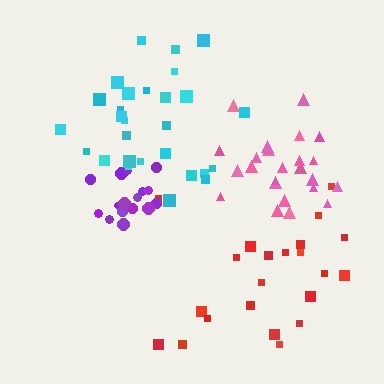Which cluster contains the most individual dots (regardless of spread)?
Cyan (28).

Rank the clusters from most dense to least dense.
purple, pink, cyan, red.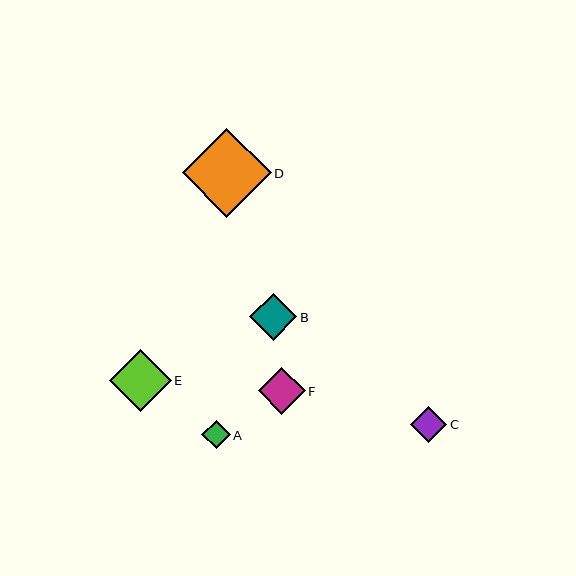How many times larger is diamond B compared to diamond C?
Diamond B is approximately 1.3 times the size of diamond C.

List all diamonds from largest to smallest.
From largest to smallest: D, E, F, B, C, A.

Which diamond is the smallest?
Diamond A is the smallest with a size of approximately 28 pixels.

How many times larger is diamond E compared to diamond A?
Diamond E is approximately 2.2 times the size of diamond A.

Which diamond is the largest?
Diamond D is the largest with a size of approximately 89 pixels.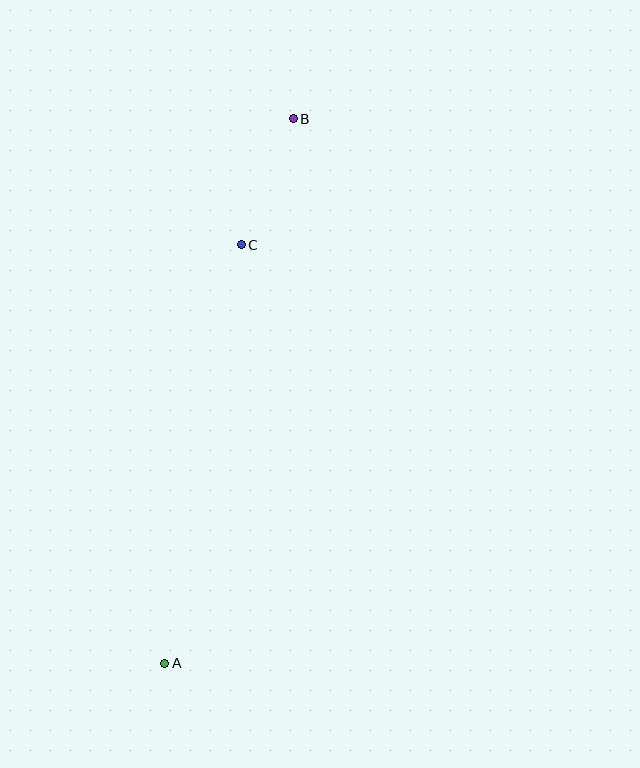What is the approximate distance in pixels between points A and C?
The distance between A and C is approximately 426 pixels.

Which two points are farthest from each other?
Points A and B are farthest from each other.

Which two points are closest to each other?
Points B and C are closest to each other.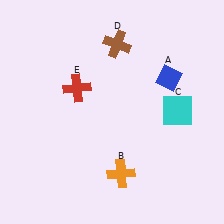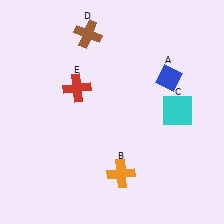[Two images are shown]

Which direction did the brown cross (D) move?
The brown cross (D) moved left.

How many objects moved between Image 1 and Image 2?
1 object moved between the two images.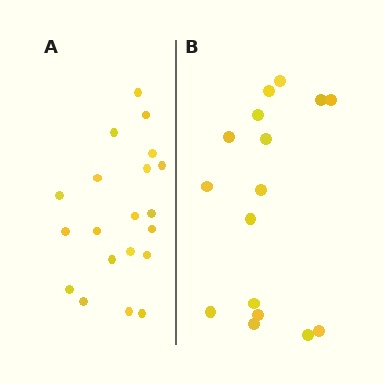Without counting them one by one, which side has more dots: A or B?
Region A (the left region) has more dots.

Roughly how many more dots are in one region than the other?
Region A has about 4 more dots than region B.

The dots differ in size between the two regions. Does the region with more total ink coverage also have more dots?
No. Region B has more total ink coverage because its dots are larger, but region A actually contains more individual dots. Total area can be misleading — the number of items is what matters here.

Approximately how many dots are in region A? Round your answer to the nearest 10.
About 20 dots.